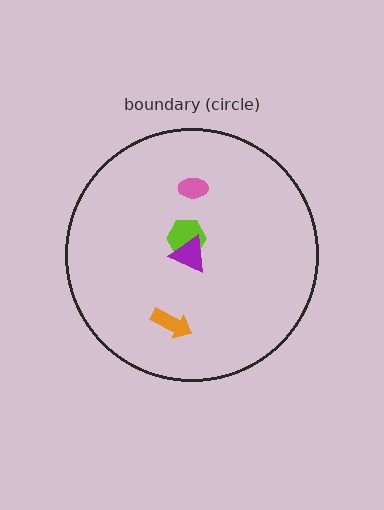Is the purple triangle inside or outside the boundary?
Inside.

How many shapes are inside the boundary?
4 inside, 0 outside.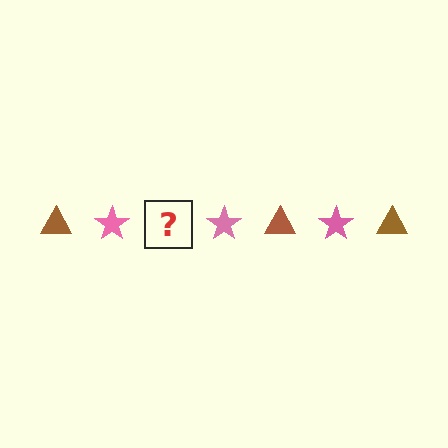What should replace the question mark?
The question mark should be replaced with a brown triangle.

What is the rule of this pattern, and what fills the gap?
The rule is that the pattern alternates between brown triangle and pink star. The gap should be filled with a brown triangle.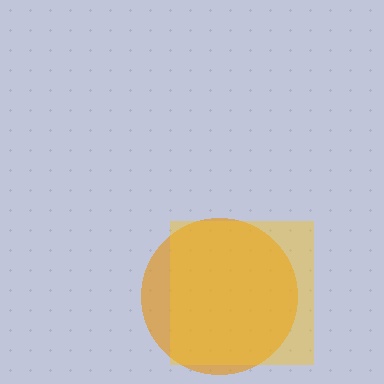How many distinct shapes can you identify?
There are 2 distinct shapes: an orange circle, a yellow square.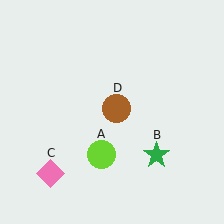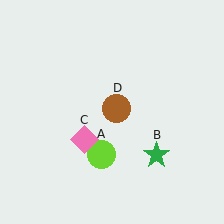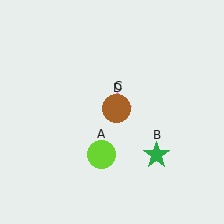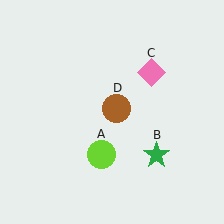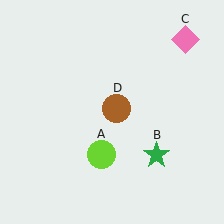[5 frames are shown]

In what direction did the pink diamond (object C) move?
The pink diamond (object C) moved up and to the right.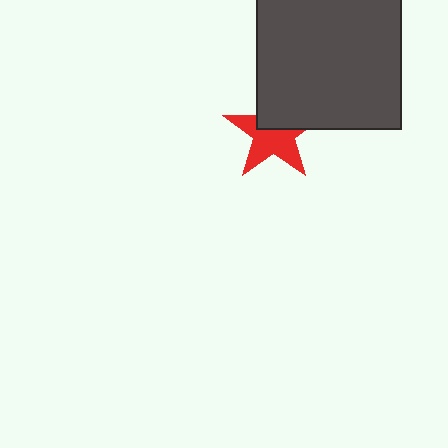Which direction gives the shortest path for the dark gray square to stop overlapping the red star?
Moving up gives the shortest separation.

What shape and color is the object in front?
The object in front is a dark gray square.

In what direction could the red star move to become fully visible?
The red star could move down. That would shift it out from behind the dark gray square entirely.